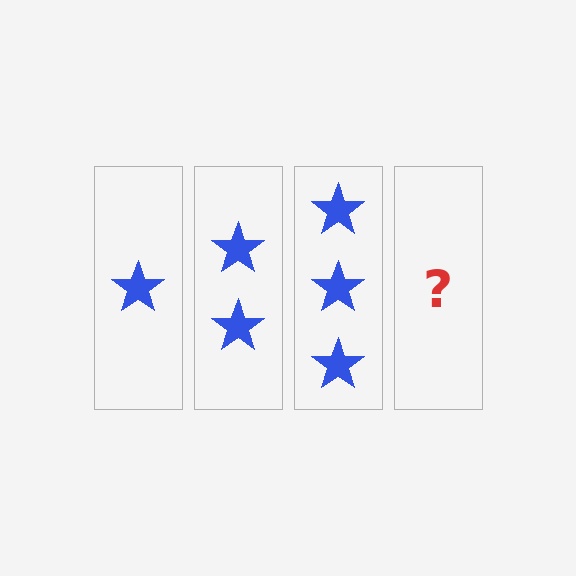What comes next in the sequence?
The next element should be 4 stars.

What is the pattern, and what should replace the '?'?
The pattern is that each step adds one more star. The '?' should be 4 stars.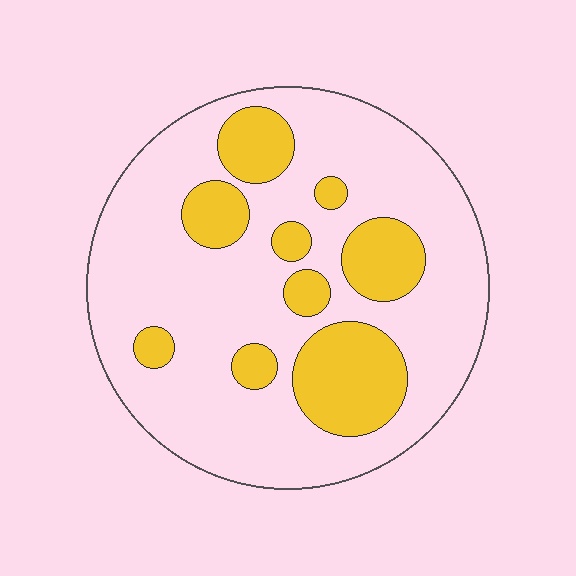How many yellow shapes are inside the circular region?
9.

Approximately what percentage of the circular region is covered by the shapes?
Approximately 25%.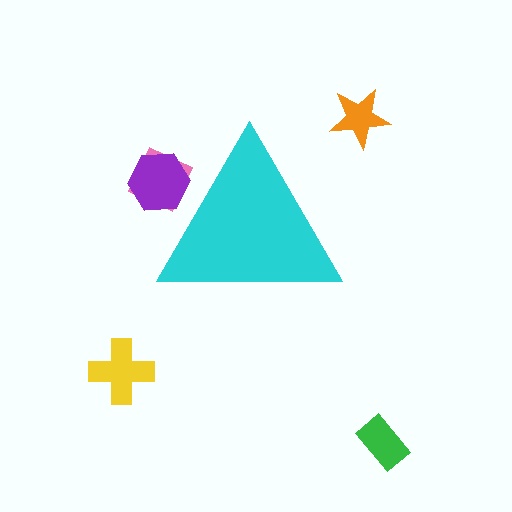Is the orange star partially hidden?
No, the orange star is fully visible.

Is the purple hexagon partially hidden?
Yes, the purple hexagon is partially hidden behind the cyan triangle.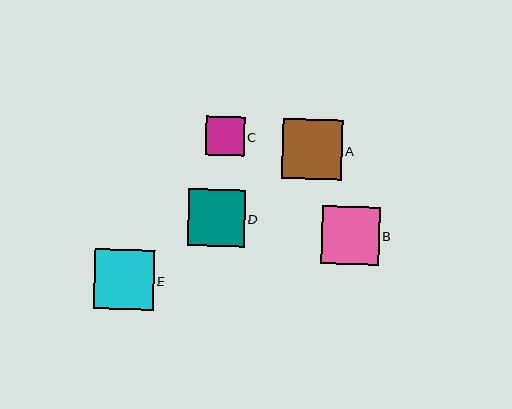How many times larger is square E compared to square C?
Square E is approximately 1.5 times the size of square C.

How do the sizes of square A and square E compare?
Square A and square E are approximately the same size.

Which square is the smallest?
Square C is the smallest with a size of approximately 39 pixels.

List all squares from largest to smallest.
From largest to smallest: A, E, B, D, C.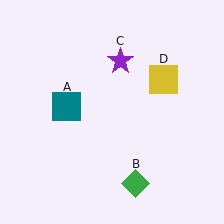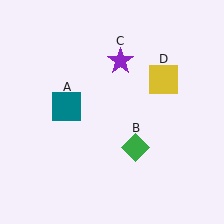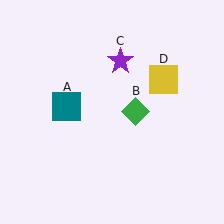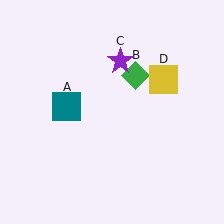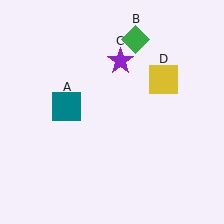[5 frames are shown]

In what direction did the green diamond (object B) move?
The green diamond (object B) moved up.